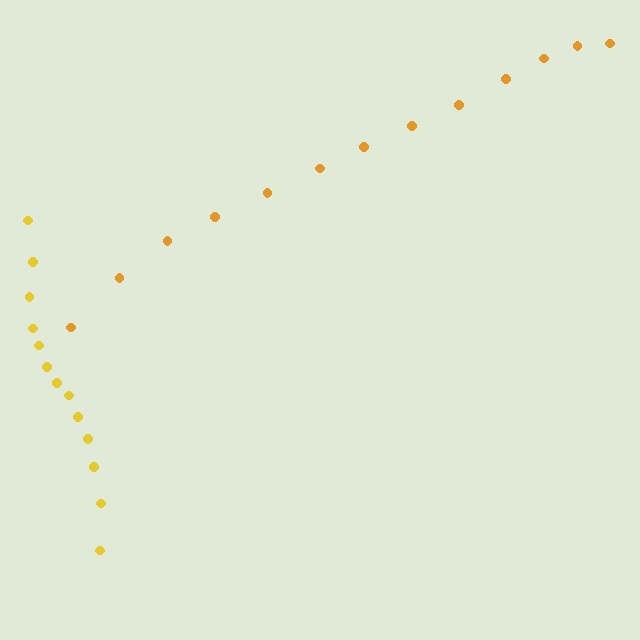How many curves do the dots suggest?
There are 2 distinct paths.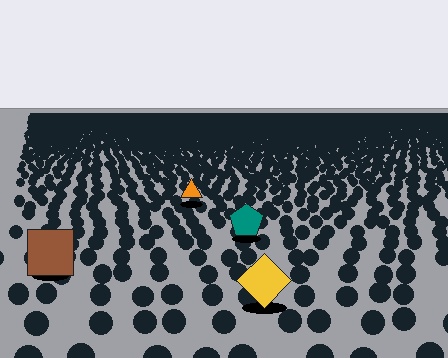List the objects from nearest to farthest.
From nearest to farthest: the yellow diamond, the brown square, the teal pentagon, the orange triangle.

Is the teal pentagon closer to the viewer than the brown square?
No. The brown square is closer — you can tell from the texture gradient: the ground texture is coarser near it.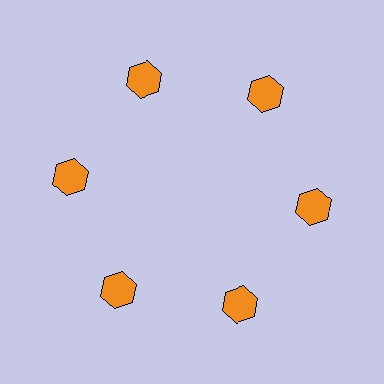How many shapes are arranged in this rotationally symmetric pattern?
There are 6 shapes, arranged in 6 groups of 1.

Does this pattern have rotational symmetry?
Yes, this pattern has 6-fold rotational symmetry. It looks the same after rotating 60 degrees around the center.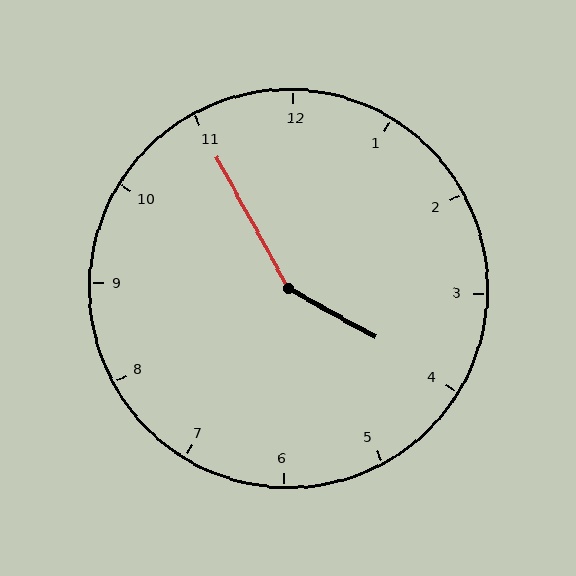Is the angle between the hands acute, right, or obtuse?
It is obtuse.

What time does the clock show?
3:55.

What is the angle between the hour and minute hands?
Approximately 148 degrees.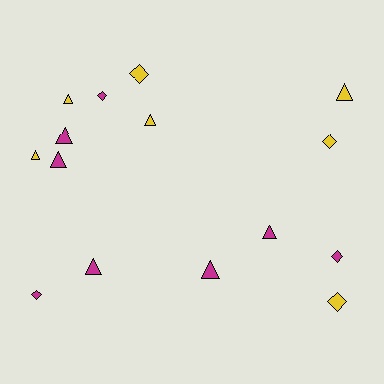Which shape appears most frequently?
Triangle, with 9 objects.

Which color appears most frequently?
Magenta, with 8 objects.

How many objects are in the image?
There are 15 objects.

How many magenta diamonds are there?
There are 3 magenta diamonds.